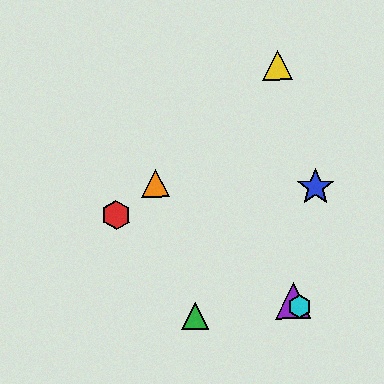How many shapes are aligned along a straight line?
3 shapes (the purple triangle, the orange triangle, the cyan hexagon) are aligned along a straight line.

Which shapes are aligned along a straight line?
The purple triangle, the orange triangle, the cyan hexagon are aligned along a straight line.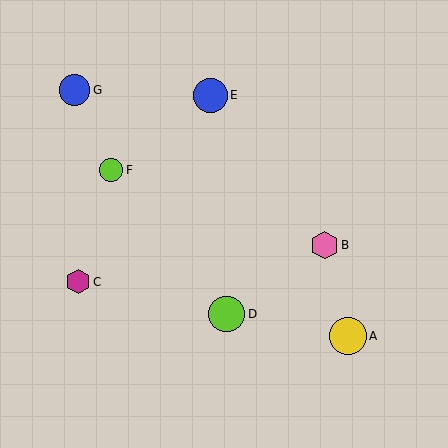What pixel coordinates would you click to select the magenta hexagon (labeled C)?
Click at (78, 282) to select the magenta hexagon C.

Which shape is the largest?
The yellow circle (labeled A) is the largest.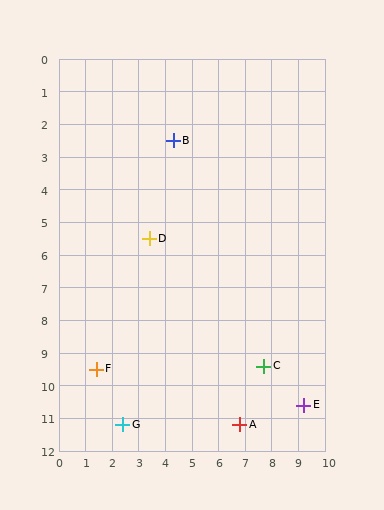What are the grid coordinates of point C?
Point C is at approximately (7.7, 9.4).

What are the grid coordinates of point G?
Point G is at approximately (2.4, 11.2).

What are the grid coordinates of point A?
Point A is at approximately (6.8, 11.2).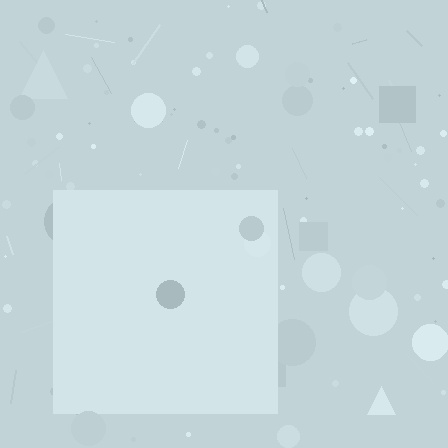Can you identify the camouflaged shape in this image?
The camouflaged shape is a square.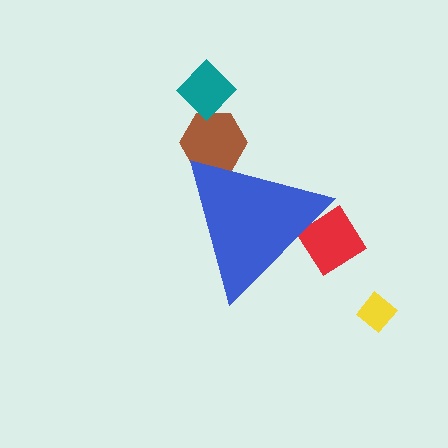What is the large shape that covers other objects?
A blue triangle.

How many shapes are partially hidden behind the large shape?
2 shapes are partially hidden.